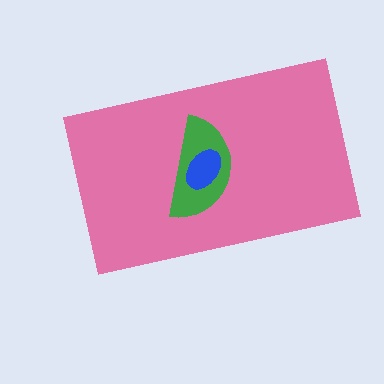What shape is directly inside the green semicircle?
The blue ellipse.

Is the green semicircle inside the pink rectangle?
Yes.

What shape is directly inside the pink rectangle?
The green semicircle.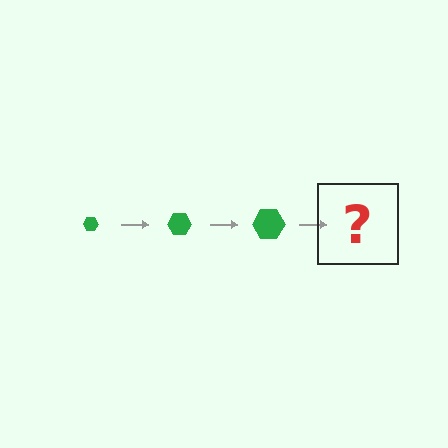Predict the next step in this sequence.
The next step is a green hexagon, larger than the previous one.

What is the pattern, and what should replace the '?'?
The pattern is that the hexagon gets progressively larger each step. The '?' should be a green hexagon, larger than the previous one.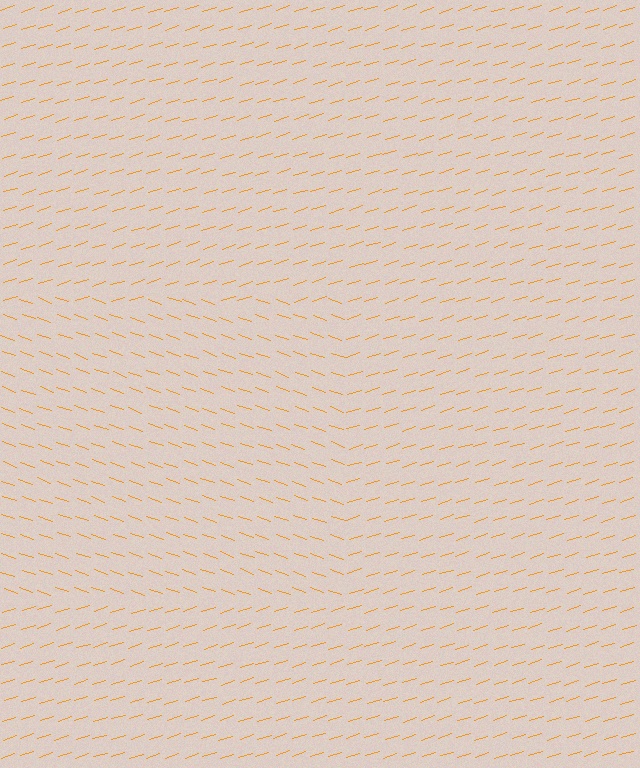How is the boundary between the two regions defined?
The boundary is defined purely by a change in line orientation (approximately 37 degrees difference). All lines are the same color and thickness.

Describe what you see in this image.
The image is filled with small orange line segments. A rectangle region in the image has lines oriented differently from the surrounding lines, creating a visible texture boundary.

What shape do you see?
I see a rectangle.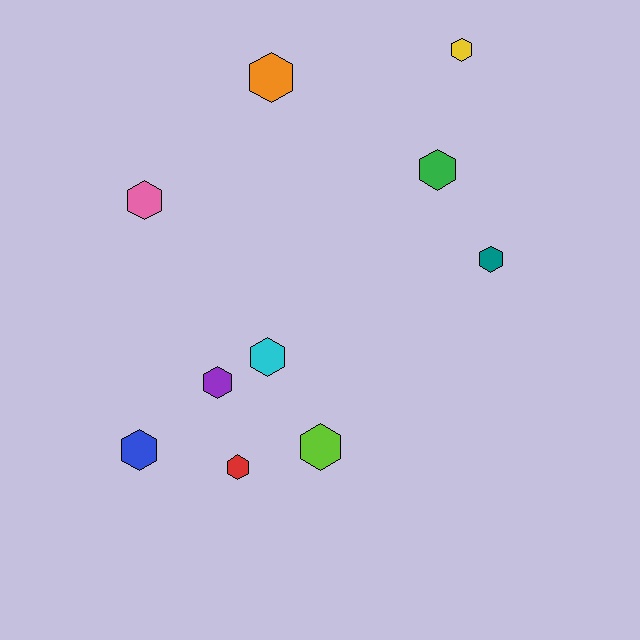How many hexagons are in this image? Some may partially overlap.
There are 10 hexagons.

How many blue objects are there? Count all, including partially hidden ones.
There is 1 blue object.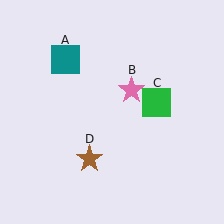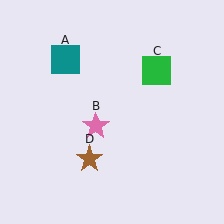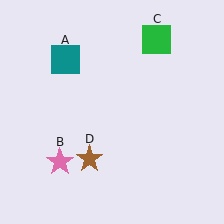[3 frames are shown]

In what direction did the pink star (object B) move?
The pink star (object B) moved down and to the left.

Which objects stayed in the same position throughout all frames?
Teal square (object A) and brown star (object D) remained stationary.